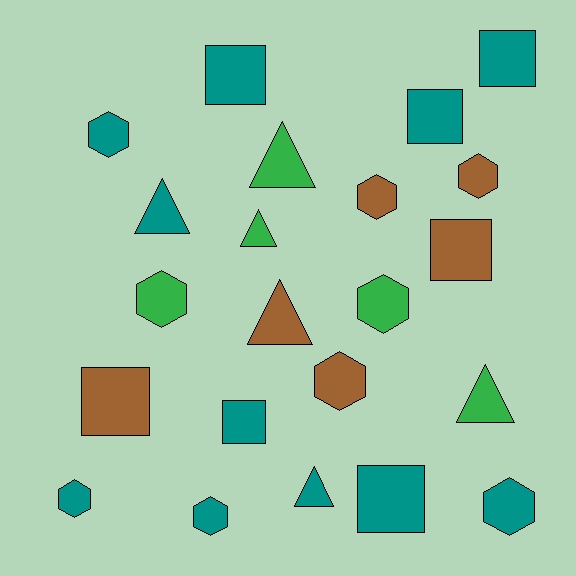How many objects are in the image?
There are 22 objects.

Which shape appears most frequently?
Hexagon, with 9 objects.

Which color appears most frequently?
Teal, with 11 objects.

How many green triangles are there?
There are 3 green triangles.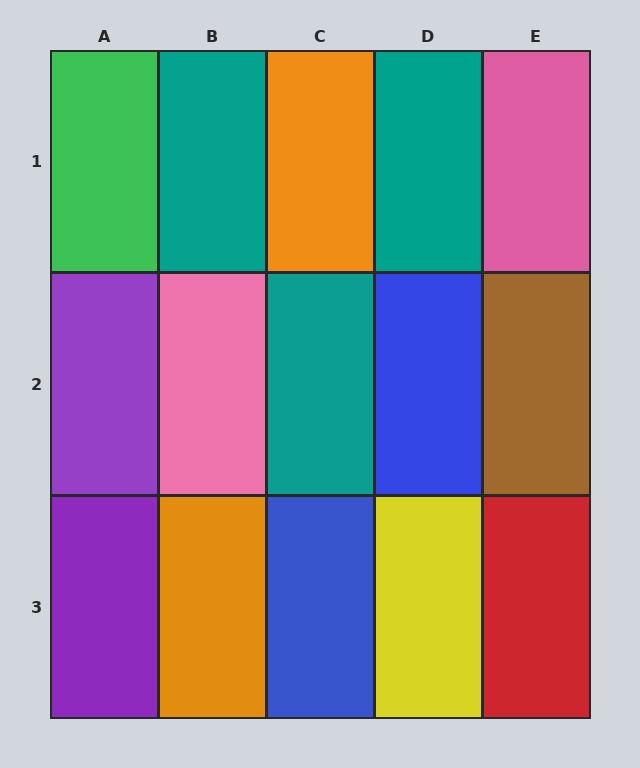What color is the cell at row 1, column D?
Teal.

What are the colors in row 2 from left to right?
Purple, pink, teal, blue, brown.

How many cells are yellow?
1 cell is yellow.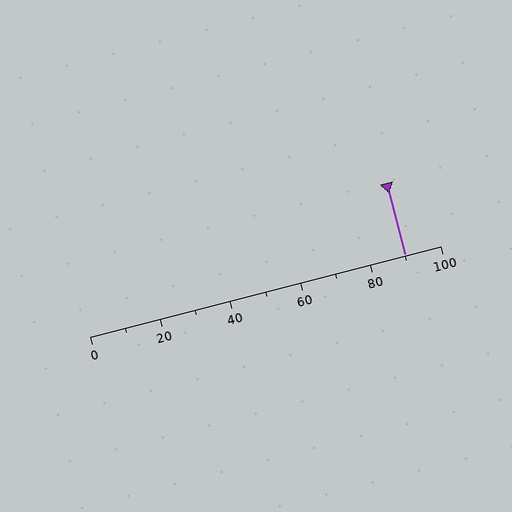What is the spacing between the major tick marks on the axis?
The major ticks are spaced 20 apart.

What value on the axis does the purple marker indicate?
The marker indicates approximately 90.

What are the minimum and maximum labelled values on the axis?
The axis runs from 0 to 100.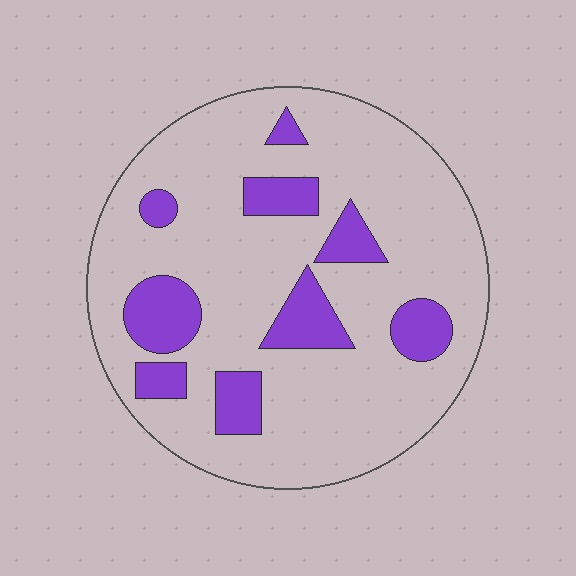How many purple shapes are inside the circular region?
9.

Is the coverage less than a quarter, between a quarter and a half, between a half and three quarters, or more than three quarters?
Less than a quarter.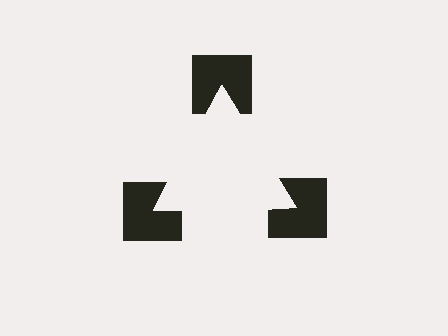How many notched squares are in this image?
There are 3 — one at each vertex of the illusory triangle.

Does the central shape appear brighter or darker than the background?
It typically appears slightly brighter than the background, even though no actual brightness change is drawn.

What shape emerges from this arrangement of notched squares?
An illusory triangle — its edges are inferred from the aligned wedge cuts in the notched squares, not physically drawn.